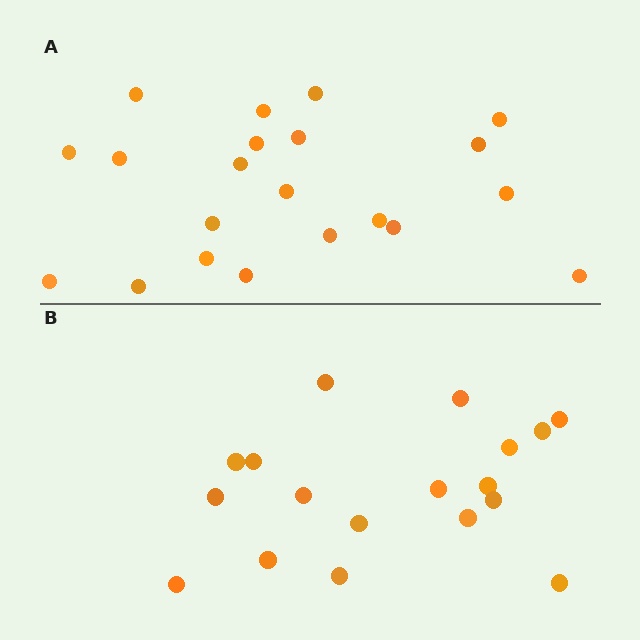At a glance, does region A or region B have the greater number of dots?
Region A (the top region) has more dots.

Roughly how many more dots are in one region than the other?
Region A has just a few more — roughly 2 or 3 more dots than region B.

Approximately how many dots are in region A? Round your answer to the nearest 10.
About 20 dots. (The exact count is 21, which rounds to 20.)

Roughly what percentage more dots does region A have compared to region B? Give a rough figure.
About 15% more.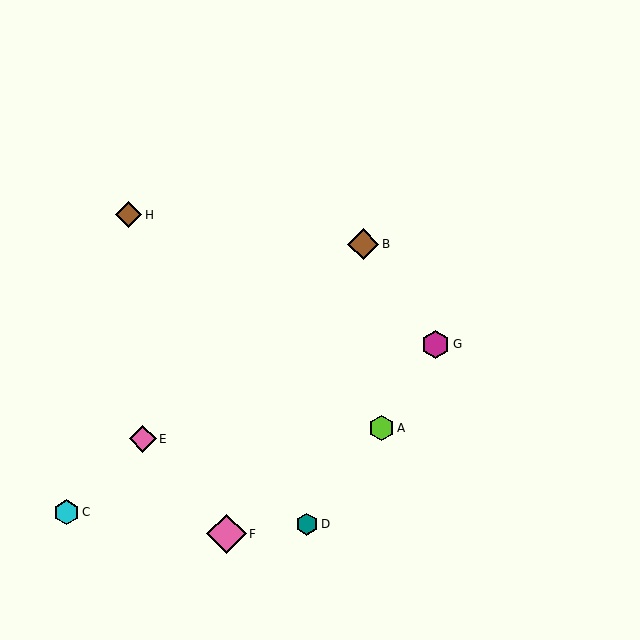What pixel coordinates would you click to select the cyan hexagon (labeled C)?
Click at (66, 512) to select the cyan hexagon C.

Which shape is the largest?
The pink diamond (labeled F) is the largest.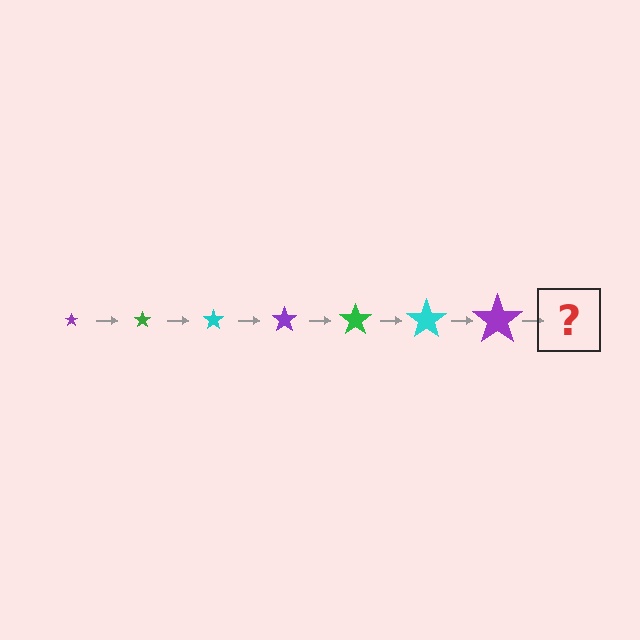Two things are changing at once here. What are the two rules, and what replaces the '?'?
The two rules are that the star grows larger each step and the color cycles through purple, green, and cyan. The '?' should be a green star, larger than the previous one.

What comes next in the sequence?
The next element should be a green star, larger than the previous one.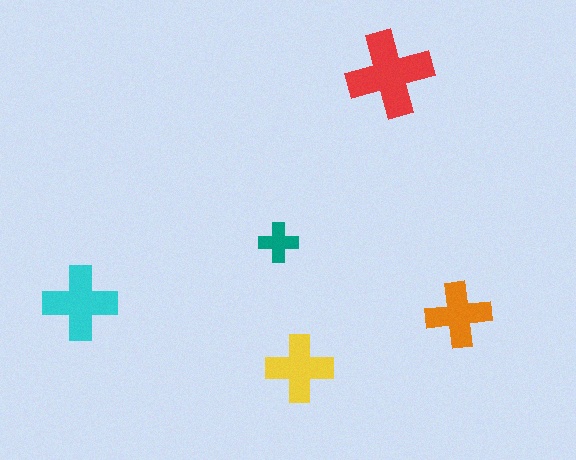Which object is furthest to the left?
The cyan cross is leftmost.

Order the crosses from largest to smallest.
the red one, the cyan one, the yellow one, the orange one, the teal one.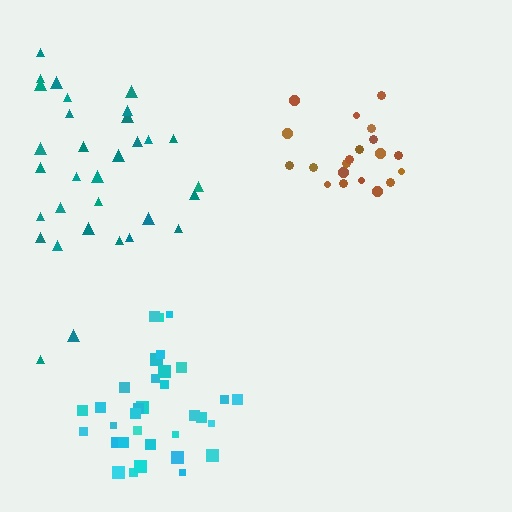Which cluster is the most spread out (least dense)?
Teal.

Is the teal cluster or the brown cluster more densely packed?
Brown.